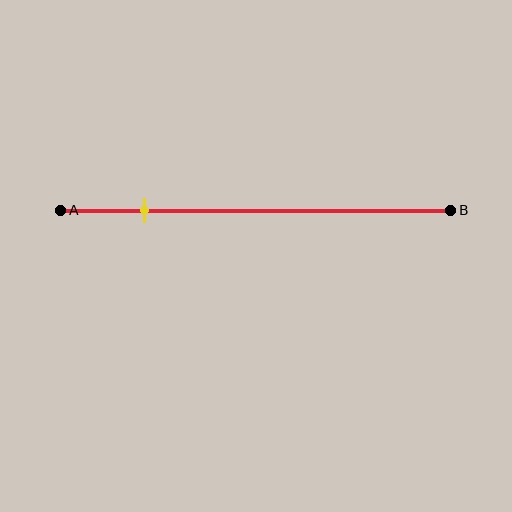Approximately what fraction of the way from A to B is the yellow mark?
The yellow mark is approximately 20% of the way from A to B.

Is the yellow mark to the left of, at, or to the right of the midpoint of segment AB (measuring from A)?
The yellow mark is to the left of the midpoint of segment AB.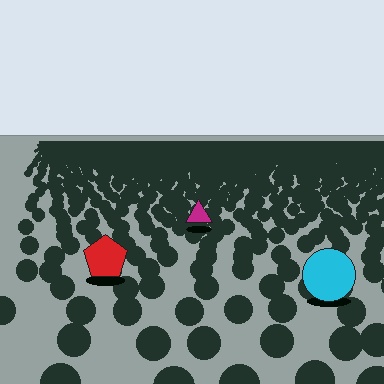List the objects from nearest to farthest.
From nearest to farthest: the cyan circle, the red pentagon, the magenta triangle.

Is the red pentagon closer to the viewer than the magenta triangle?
Yes. The red pentagon is closer — you can tell from the texture gradient: the ground texture is coarser near it.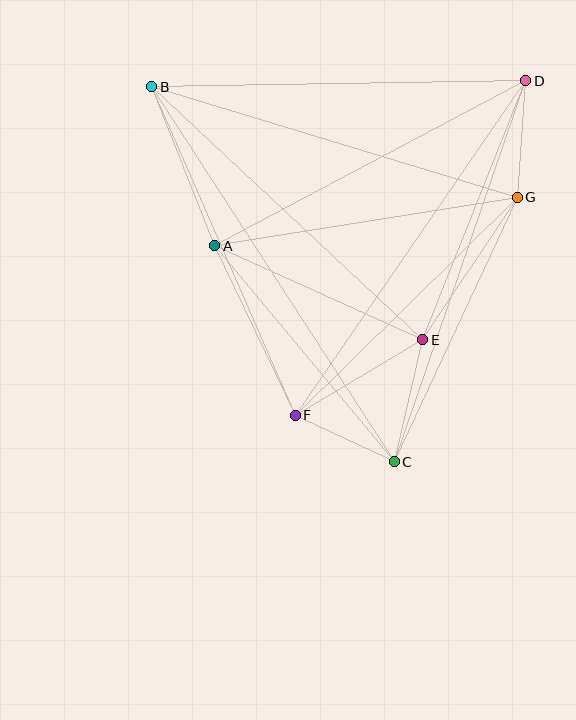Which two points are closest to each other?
Points C and F are closest to each other.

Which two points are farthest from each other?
Points B and C are farthest from each other.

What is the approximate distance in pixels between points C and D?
The distance between C and D is approximately 403 pixels.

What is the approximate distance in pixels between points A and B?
The distance between A and B is approximately 171 pixels.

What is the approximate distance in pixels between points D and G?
The distance between D and G is approximately 117 pixels.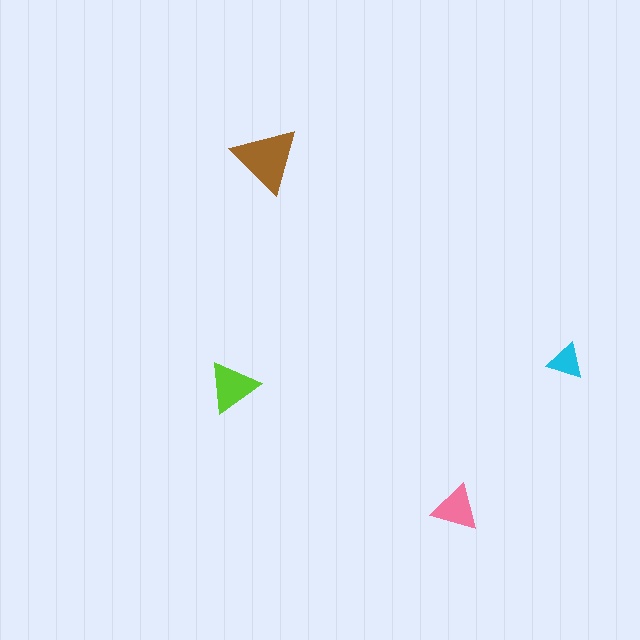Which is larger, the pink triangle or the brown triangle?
The brown one.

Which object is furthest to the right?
The cyan triangle is rightmost.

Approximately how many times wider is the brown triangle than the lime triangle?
About 1.5 times wider.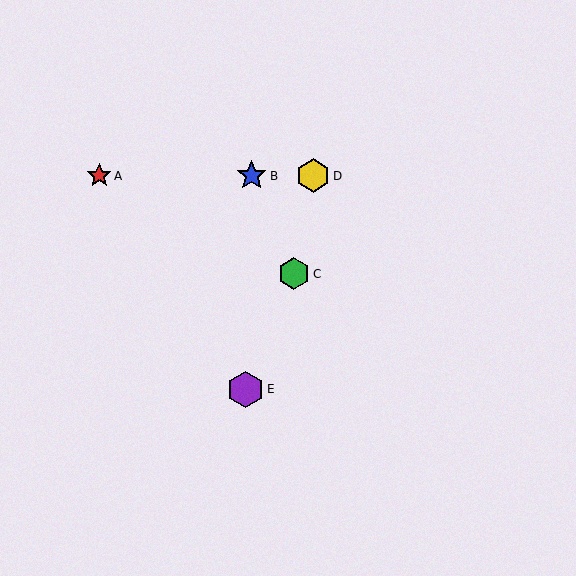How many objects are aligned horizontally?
3 objects (A, B, D) are aligned horizontally.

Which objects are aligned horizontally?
Objects A, B, D are aligned horizontally.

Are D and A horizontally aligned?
Yes, both are at y≈176.